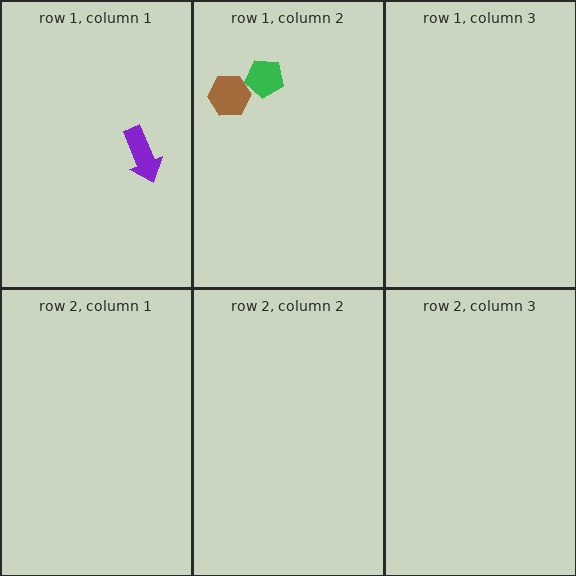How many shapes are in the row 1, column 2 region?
2.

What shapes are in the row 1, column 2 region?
The green pentagon, the brown hexagon.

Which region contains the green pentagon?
The row 1, column 2 region.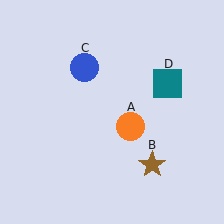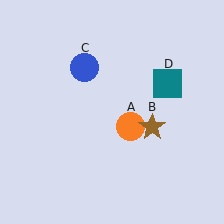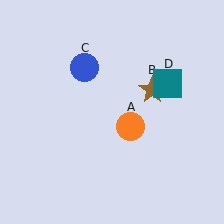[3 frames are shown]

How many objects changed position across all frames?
1 object changed position: brown star (object B).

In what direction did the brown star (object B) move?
The brown star (object B) moved up.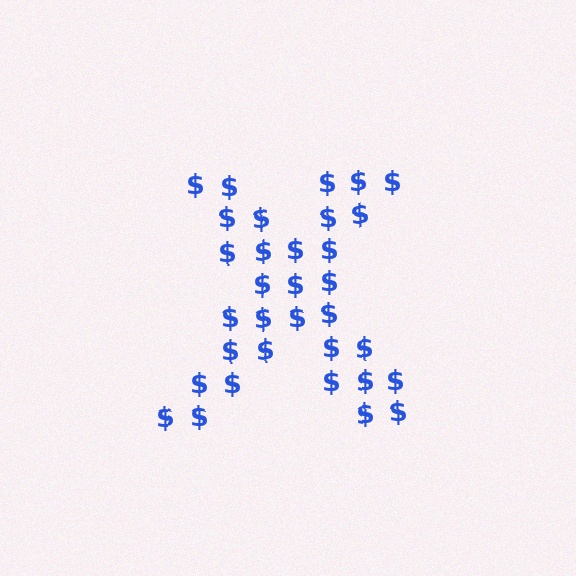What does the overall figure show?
The overall figure shows the letter X.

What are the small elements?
The small elements are dollar signs.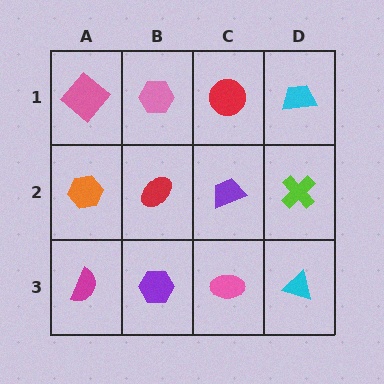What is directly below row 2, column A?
A magenta semicircle.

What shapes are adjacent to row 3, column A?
An orange hexagon (row 2, column A), a purple hexagon (row 3, column B).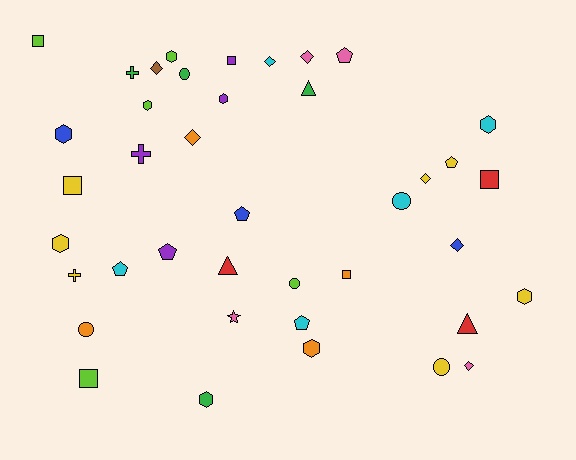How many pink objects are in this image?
There are 4 pink objects.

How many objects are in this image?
There are 40 objects.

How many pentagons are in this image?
There are 6 pentagons.